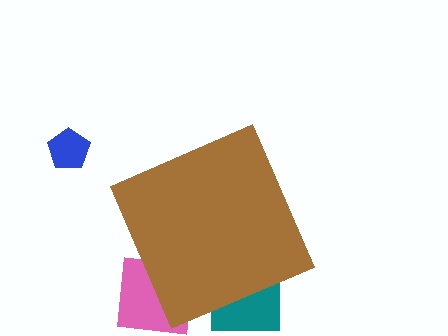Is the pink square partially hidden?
Yes, the pink square is partially hidden behind the brown diamond.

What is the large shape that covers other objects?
A brown diamond.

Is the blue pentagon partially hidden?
No, the blue pentagon is fully visible.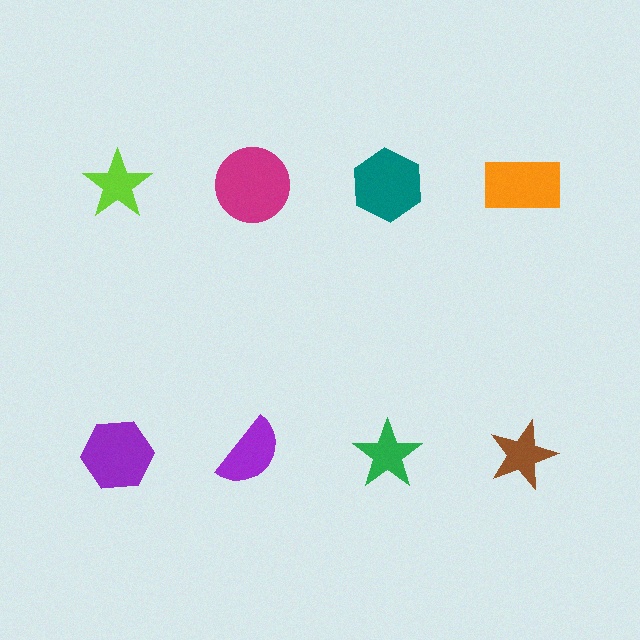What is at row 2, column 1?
A purple hexagon.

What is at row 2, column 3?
A green star.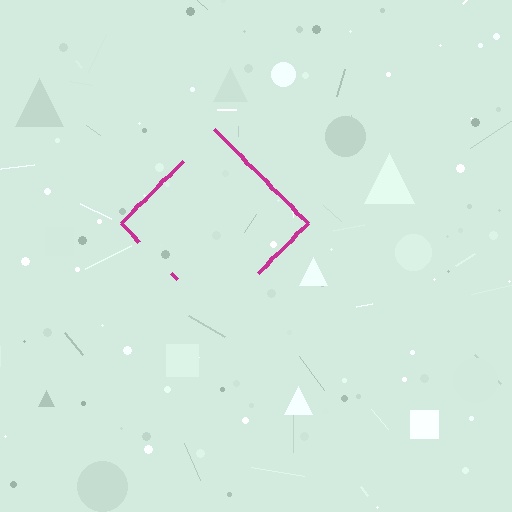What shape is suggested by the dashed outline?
The dashed outline suggests a diamond.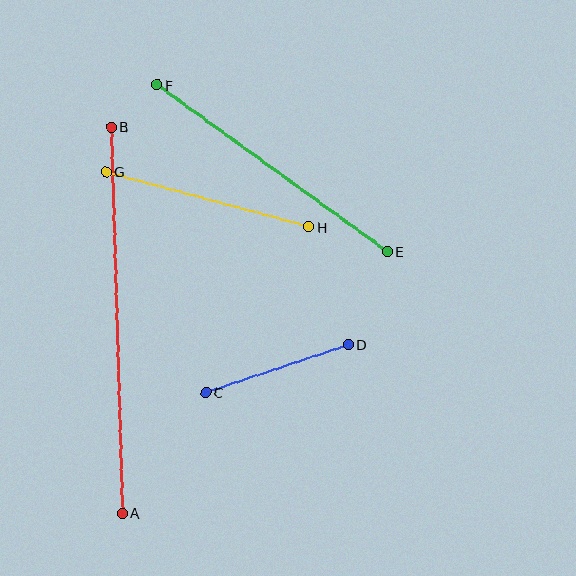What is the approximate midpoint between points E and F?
The midpoint is at approximately (272, 168) pixels.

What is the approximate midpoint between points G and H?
The midpoint is at approximately (207, 199) pixels.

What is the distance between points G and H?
The distance is approximately 210 pixels.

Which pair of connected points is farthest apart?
Points A and B are farthest apart.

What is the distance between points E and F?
The distance is approximately 285 pixels.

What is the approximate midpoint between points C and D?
The midpoint is at approximately (277, 368) pixels.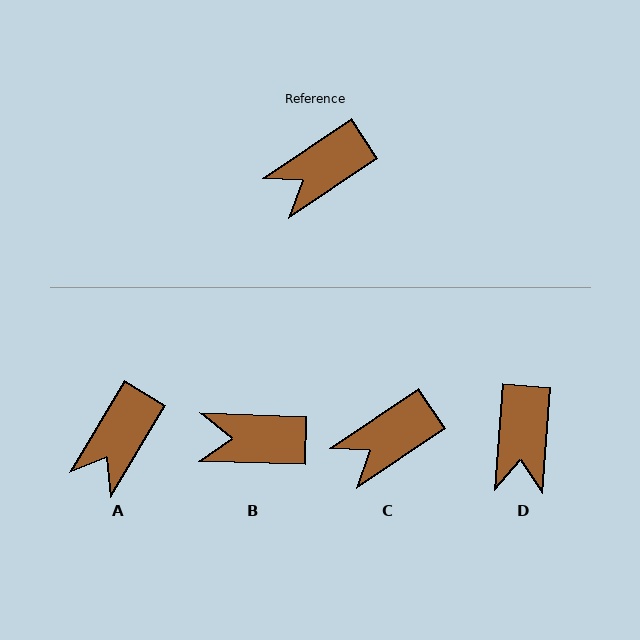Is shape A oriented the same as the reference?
No, it is off by about 25 degrees.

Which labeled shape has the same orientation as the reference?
C.